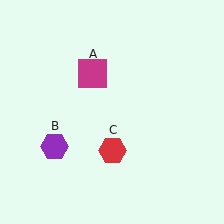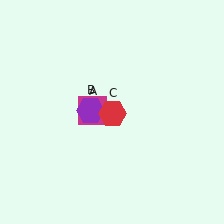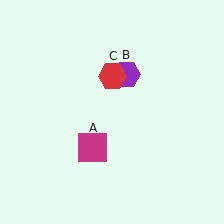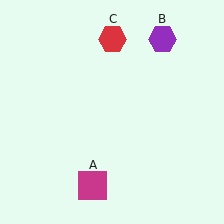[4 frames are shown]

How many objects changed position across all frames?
3 objects changed position: magenta square (object A), purple hexagon (object B), red hexagon (object C).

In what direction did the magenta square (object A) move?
The magenta square (object A) moved down.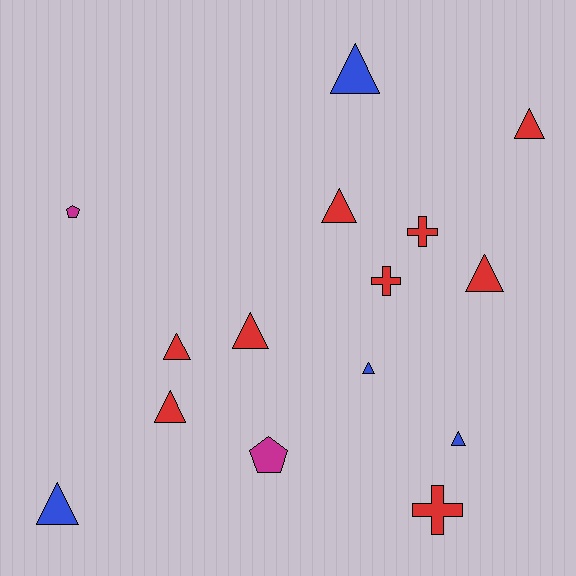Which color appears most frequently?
Red, with 9 objects.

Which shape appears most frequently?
Triangle, with 10 objects.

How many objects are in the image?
There are 15 objects.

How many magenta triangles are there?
There are no magenta triangles.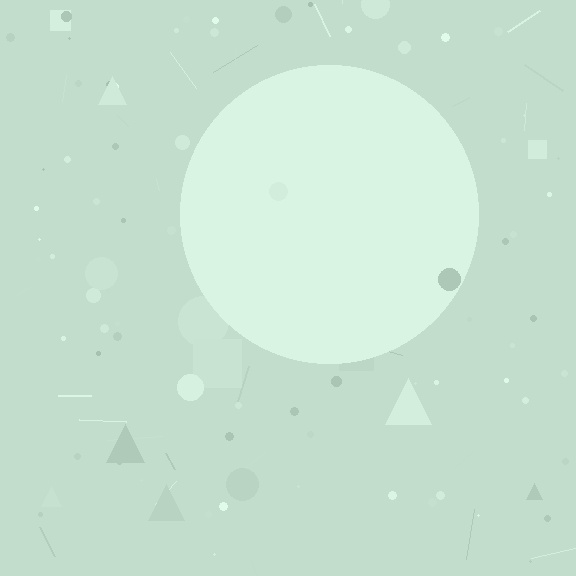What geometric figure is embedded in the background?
A circle is embedded in the background.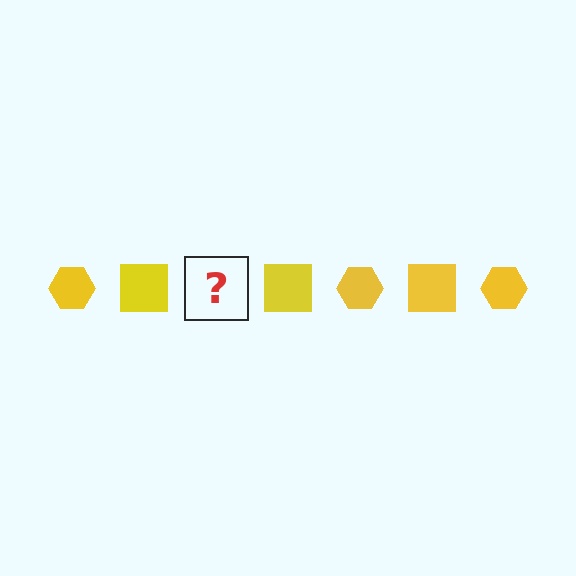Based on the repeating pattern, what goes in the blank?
The blank should be a yellow hexagon.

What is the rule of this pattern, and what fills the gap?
The rule is that the pattern cycles through hexagon, square shapes in yellow. The gap should be filled with a yellow hexagon.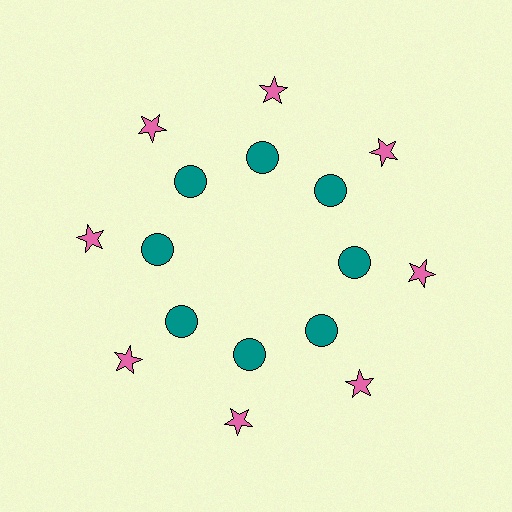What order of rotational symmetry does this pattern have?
This pattern has 8-fold rotational symmetry.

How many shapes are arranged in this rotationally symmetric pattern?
There are 16 shapes, arranged in 8 groups of 2.